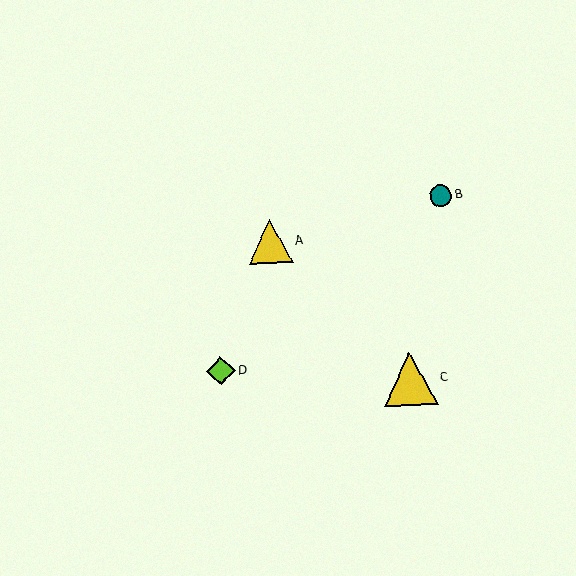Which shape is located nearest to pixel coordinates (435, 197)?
The teal circle (labeled B) at (441, 196) is nearest to that location.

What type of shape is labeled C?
Shape C is a yellow triangle.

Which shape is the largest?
The yellow triangle (labeled C) is the largest.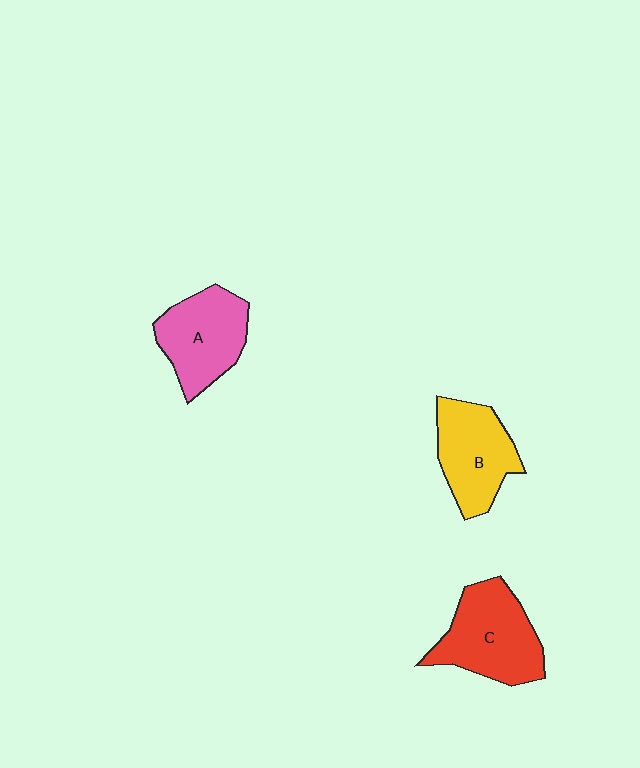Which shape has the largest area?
Shape C (red).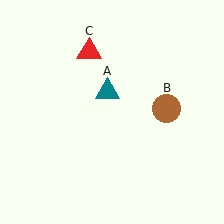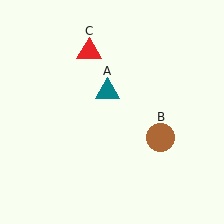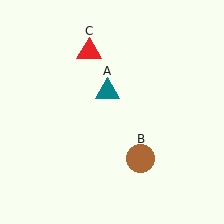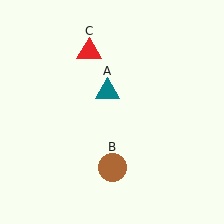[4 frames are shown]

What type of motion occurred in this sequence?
The brown circle (object B) rotated clockwise around the center of the scene.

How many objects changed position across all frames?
1 object changed position: brown circle (object B).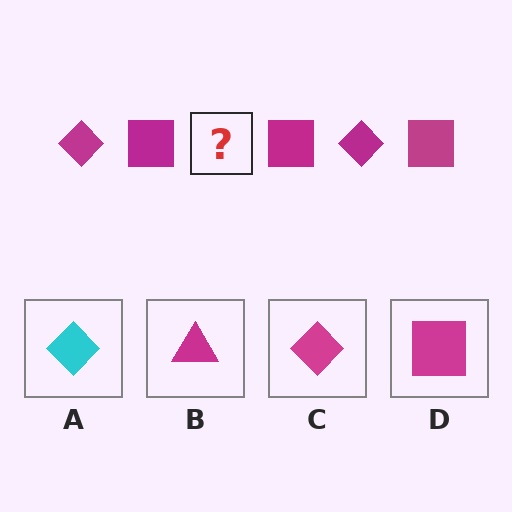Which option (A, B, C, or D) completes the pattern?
C.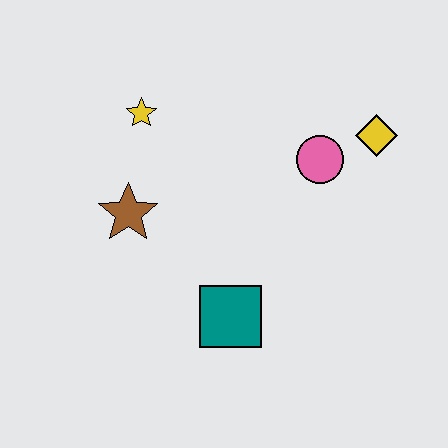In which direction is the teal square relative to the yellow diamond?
The teal square is below the yellow diamond.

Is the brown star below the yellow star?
Yes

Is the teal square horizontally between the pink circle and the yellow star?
Yes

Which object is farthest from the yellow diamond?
The brown star is farthest from the yellow diamond.